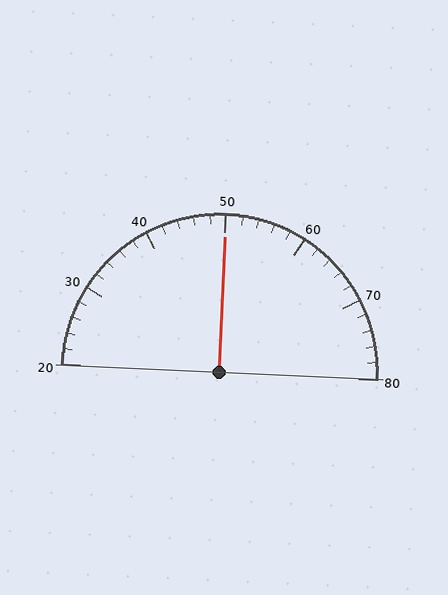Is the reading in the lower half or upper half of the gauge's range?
The reading is in the upper half of the range (20 to 80).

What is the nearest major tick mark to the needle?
The nearest major tick mark is 50.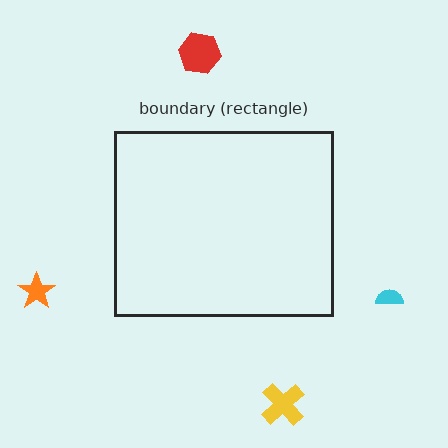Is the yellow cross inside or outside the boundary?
Outside.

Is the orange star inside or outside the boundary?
Outside.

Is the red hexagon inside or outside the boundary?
Outside.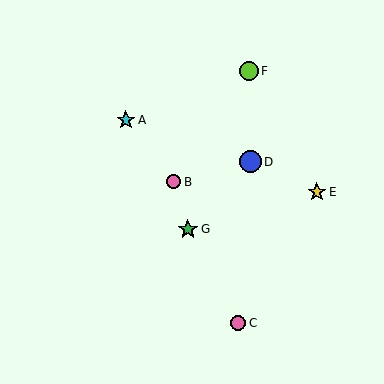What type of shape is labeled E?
Shape E is a yellow star.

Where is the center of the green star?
The center of the green star is at (188, 230).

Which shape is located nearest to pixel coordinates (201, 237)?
The green star (labeled G) at (188, 230) is nearest to that location.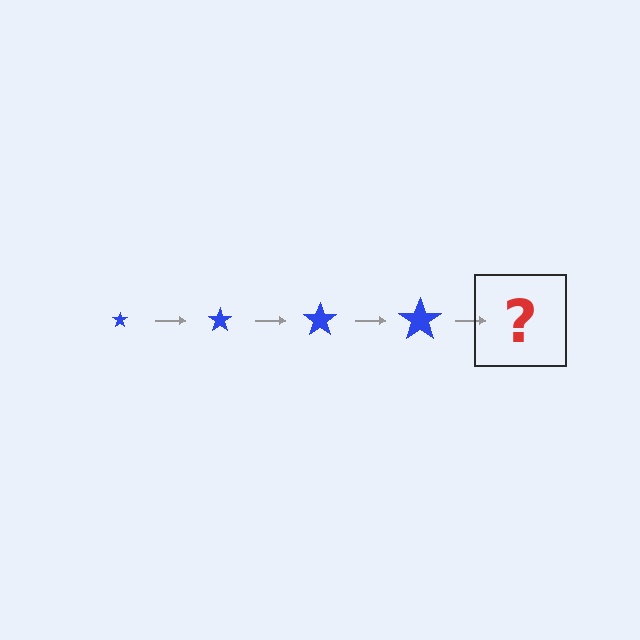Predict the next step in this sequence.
The next step is a blue star, larger than the previous one.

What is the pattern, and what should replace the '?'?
The pattern is that the star gets progressively larger each step. The '?' should be a blue star, larger than the previous one.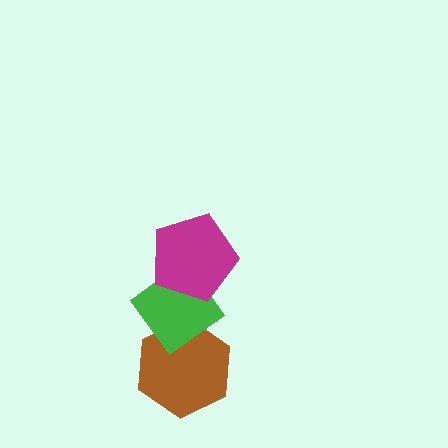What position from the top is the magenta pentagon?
The magenta pentagon is 1st from the top.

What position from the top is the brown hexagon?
The brown hexagon is 3rd from the top.